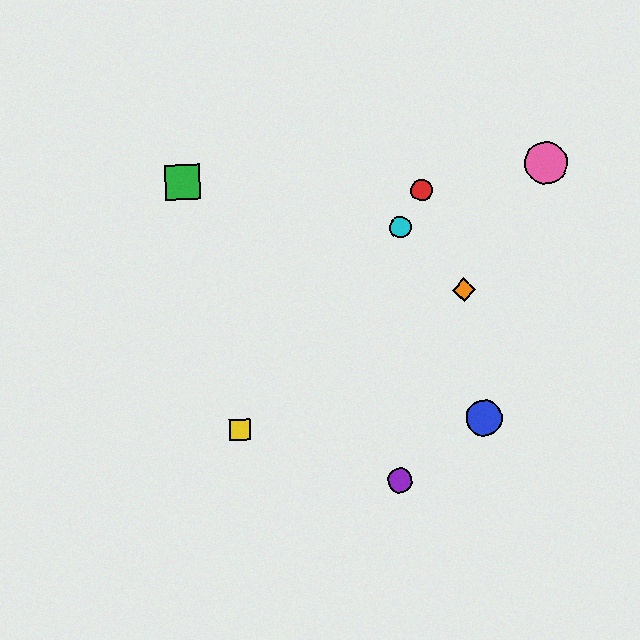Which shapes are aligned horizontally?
The blue circle, the yellow square are aligned horizontally.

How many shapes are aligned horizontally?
2 shapes (the blue circle, the yellow square) are aligned horizontally.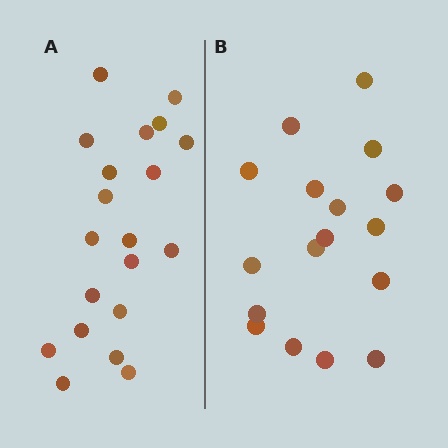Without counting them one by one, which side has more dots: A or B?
Region A (the left region) has more dots.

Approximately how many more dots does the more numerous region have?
Region A has just a few more — roughly 2 or 3 more dots than region B.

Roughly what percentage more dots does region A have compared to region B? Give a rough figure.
About 20% more.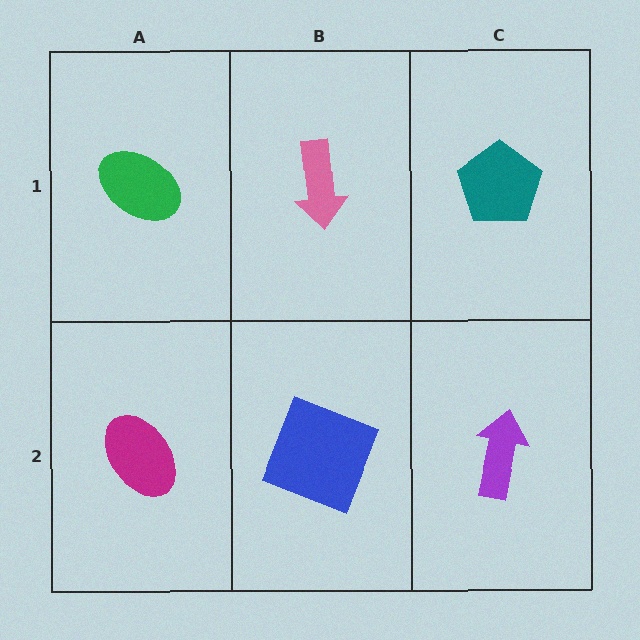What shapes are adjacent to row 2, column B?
A pink arrow (row 1, column B), a magenta ellipse (row 2, column A), a purple arrow (row 2, column C).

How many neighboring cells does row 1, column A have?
2.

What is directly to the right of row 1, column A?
A pink arrow.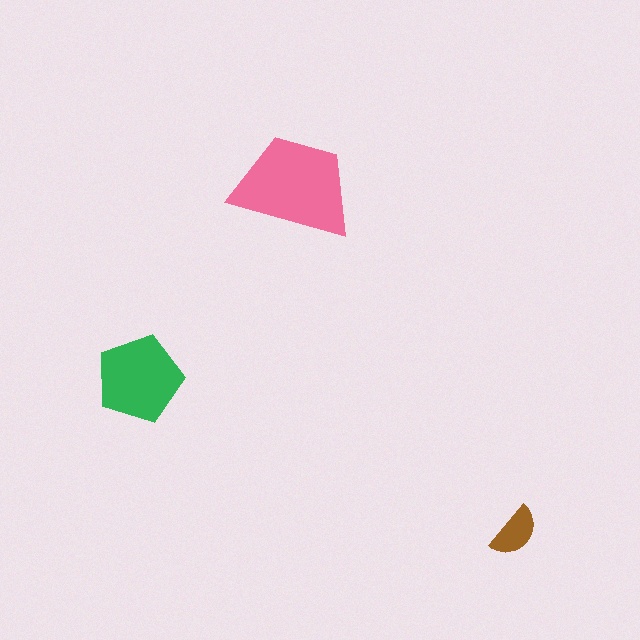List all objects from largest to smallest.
The pink trapezoid, the green pentagon, the brown semicircle.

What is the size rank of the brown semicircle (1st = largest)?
3rd.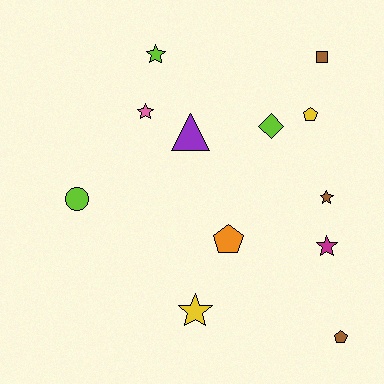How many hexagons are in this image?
There are no hexagons.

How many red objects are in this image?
There are no red objects.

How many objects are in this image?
There are 12 objects.